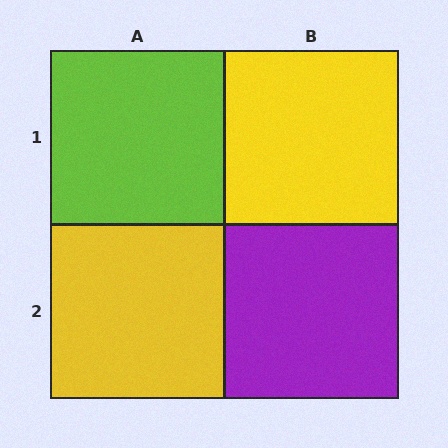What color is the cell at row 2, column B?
Purple.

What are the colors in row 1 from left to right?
Lime, yellow.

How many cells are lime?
1 cell is lime.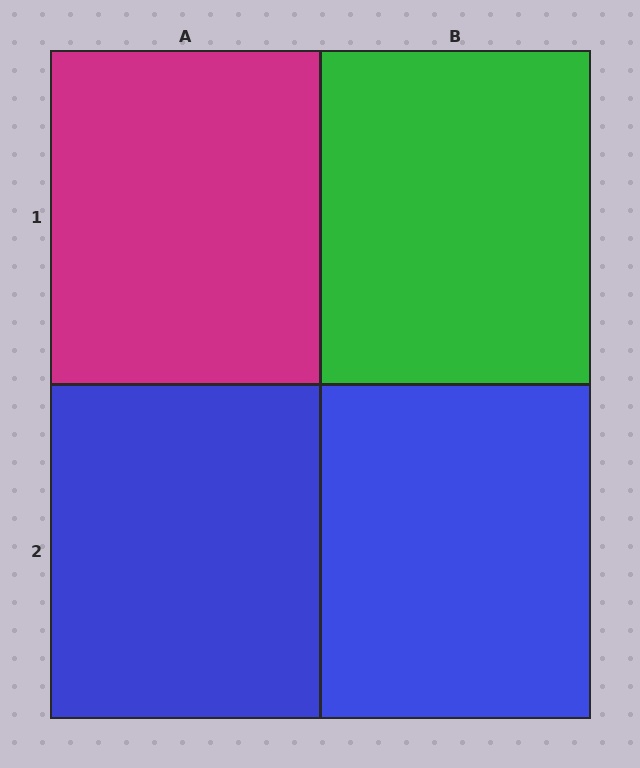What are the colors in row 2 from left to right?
Blue, blue.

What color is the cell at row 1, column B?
Green.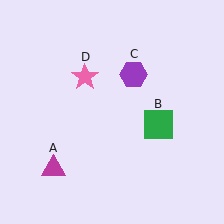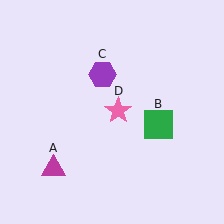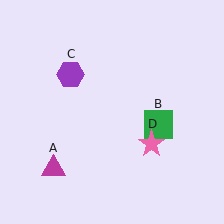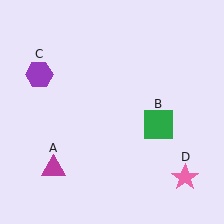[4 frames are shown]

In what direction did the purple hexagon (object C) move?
The purple hexagon (object C) moved left.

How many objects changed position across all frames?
2 objects changed position: purple hexagon (object C), pink star (object D).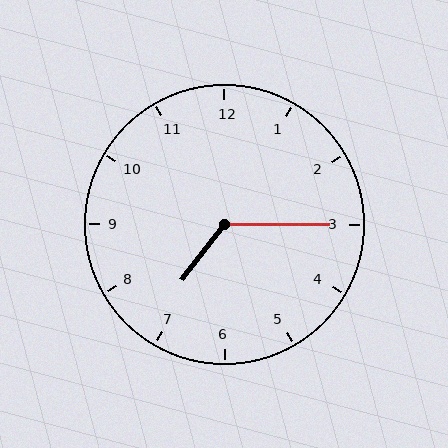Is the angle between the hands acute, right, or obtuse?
It is obtuse.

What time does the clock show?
7:15.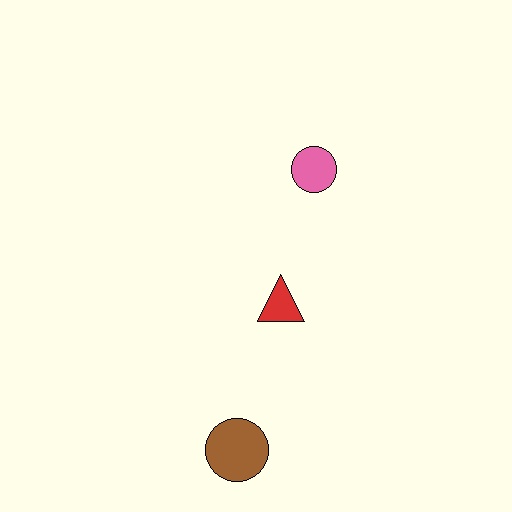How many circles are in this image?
There are 2 circles.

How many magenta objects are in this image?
There are no magenta objects.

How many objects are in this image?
There are 3 objects.